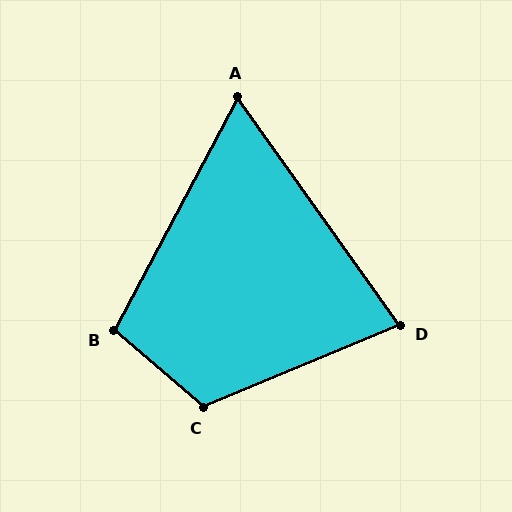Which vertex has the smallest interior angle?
A, at approximately 63 degrees.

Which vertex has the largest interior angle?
C, at approximately 117 degrees.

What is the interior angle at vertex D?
Approximately 77 degrees (acute).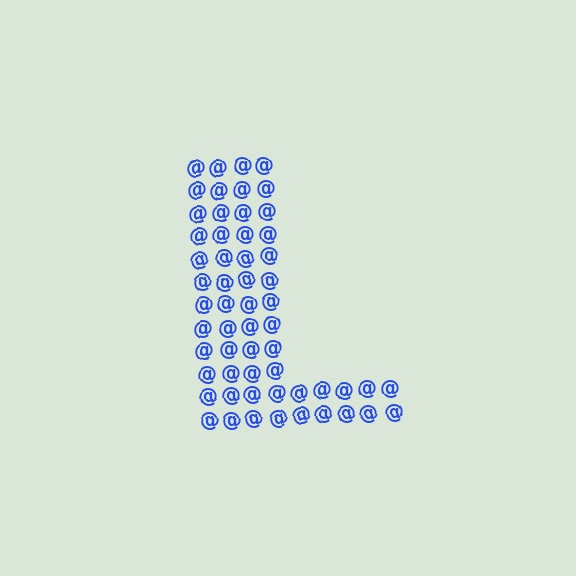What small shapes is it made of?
It is made of small at signs.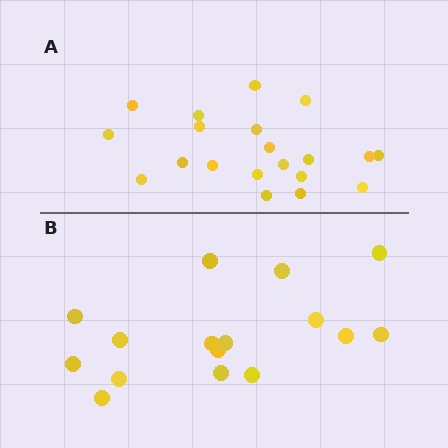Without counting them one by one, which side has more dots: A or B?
Region A (the top region) has more dots.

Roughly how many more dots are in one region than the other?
Region A has about 4 more dots than region B.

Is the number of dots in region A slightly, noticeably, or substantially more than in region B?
Region A has noticeably more, but not dramatically so. The ratio is roughly 1.2 to 1.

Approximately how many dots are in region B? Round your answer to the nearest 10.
About 20 dots. (The exact count is 16, which rounds to 20.)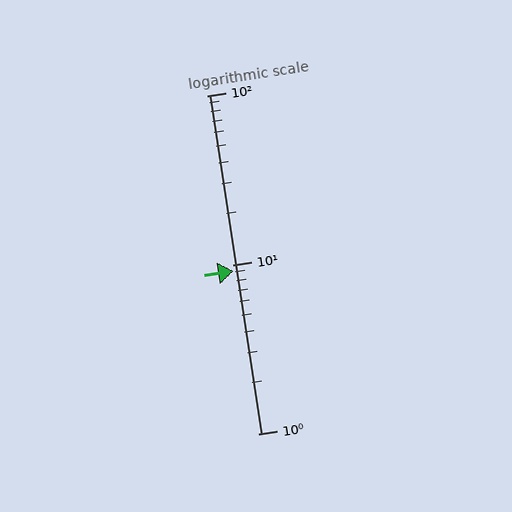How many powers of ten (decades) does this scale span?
The scale spans 2 decades, from 1 to 100.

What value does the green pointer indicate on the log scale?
The pointer indicates approximately 9.2.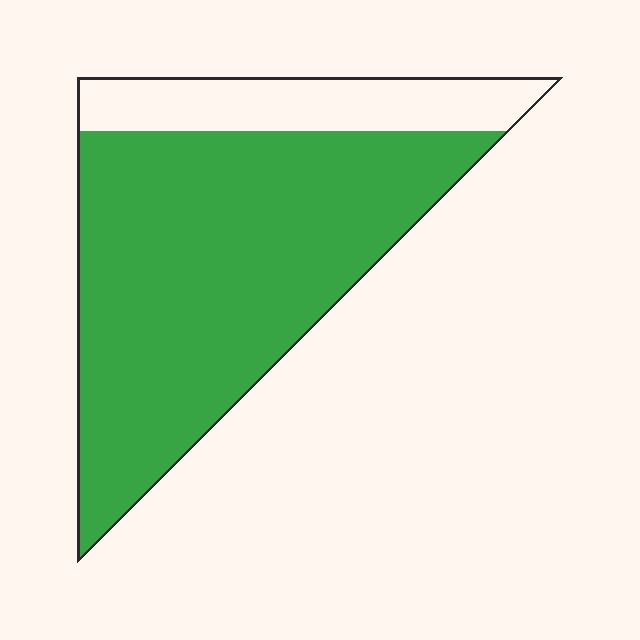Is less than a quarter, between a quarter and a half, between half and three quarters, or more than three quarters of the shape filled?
More than three quarters.